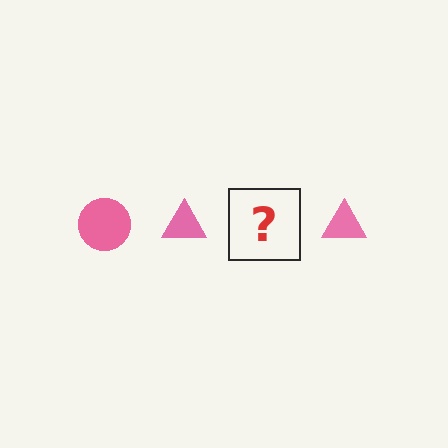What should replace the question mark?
The question mark should be replaced with a pink circle.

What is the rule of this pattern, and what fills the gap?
The rule is that the pattern cycles through circle, triangle shapes in pink. The gap should be filled with a pink circle.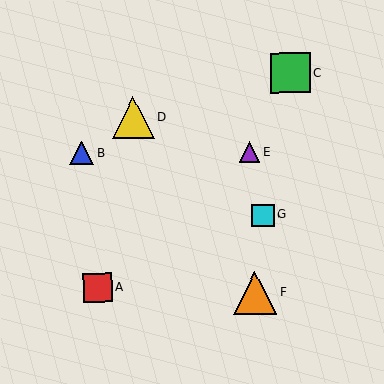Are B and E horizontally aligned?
Yes, both are at y≈153.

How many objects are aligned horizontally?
2 objects (B, E) are aligned horizontally.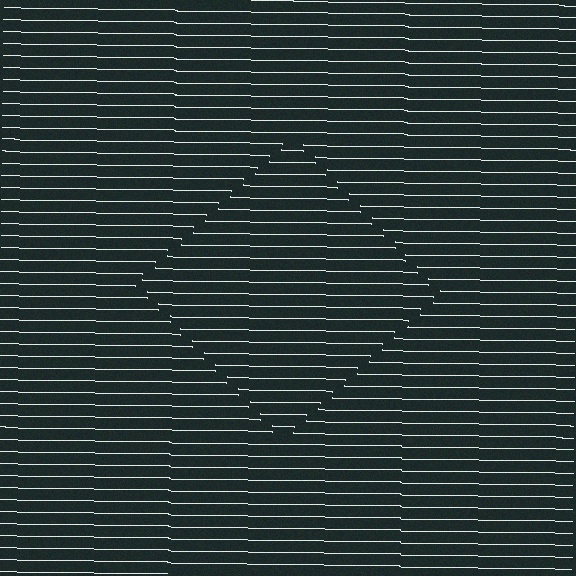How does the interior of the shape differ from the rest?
The interior of the shape contains the same grating, shifted by half a period — the contour is defined by the phase discontinuity where line-ends from the inner and outer gratings abut.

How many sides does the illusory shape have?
4 sides — the line-ends trace a square.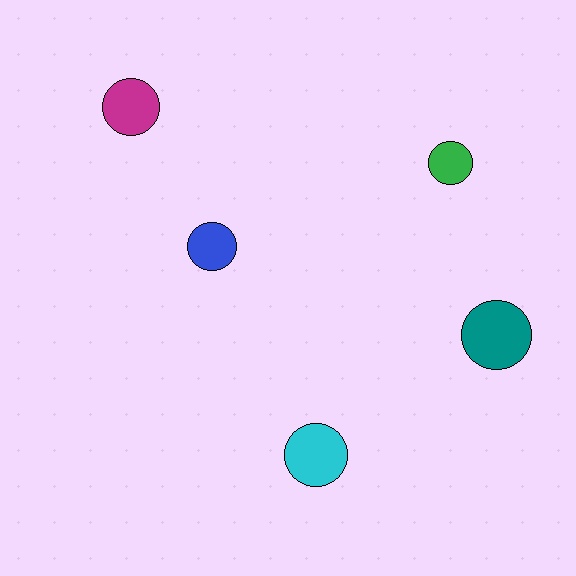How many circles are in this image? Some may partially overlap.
There are 5 circles.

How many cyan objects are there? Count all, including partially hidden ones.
There is 1 cyan object.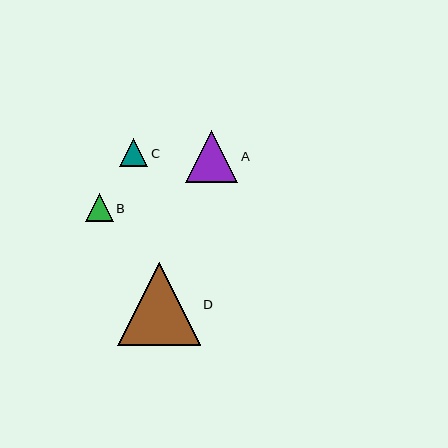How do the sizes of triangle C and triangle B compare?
Triangle C and triangle B are approximately the same size.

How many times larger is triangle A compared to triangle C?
Triangle A is approximately 1.9 times the size of triangle C.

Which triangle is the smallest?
Triangle B is the smallest with a size of approximately 27 pixels.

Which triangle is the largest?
Triangle D is the largest with a size of approximately 83 pixels.